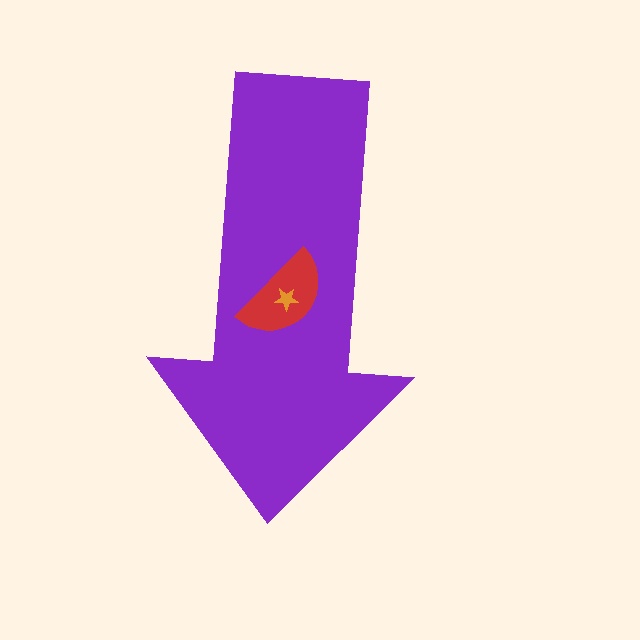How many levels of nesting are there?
3.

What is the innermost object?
The orange star.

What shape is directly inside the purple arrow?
The red semicircle.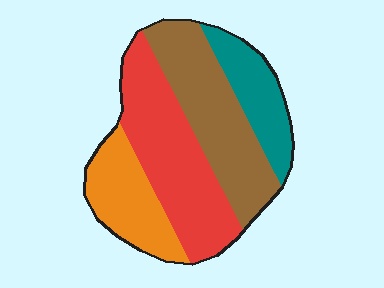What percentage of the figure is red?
Red takes up between a quarter and a half of the figure.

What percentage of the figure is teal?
Teal takes up less than a sixth of the figure.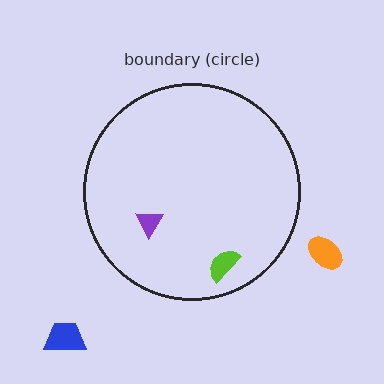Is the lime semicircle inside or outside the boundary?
Inside.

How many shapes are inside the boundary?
2 inside, 2 outside.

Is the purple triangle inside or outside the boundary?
Inside.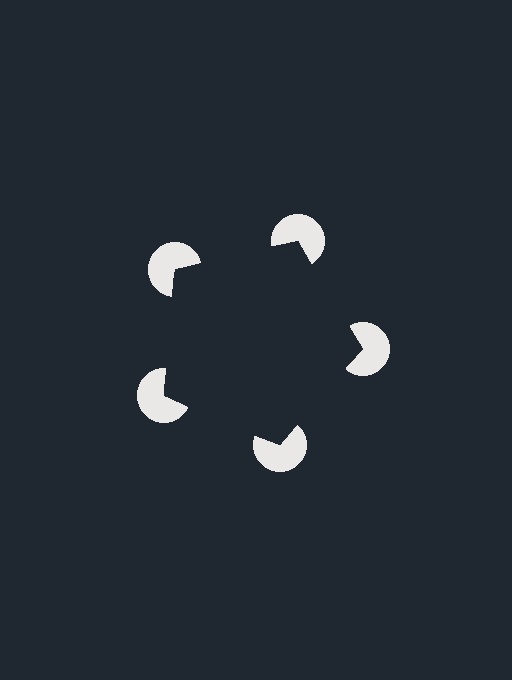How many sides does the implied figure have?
5 sides.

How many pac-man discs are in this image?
There are 5 — one at each vertex of the illusory pentagon.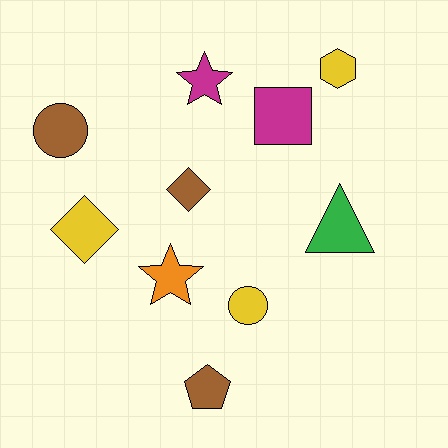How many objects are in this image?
There are 10 objects.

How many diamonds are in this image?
There are 2 diamonds.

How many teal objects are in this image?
There are no teal objects.